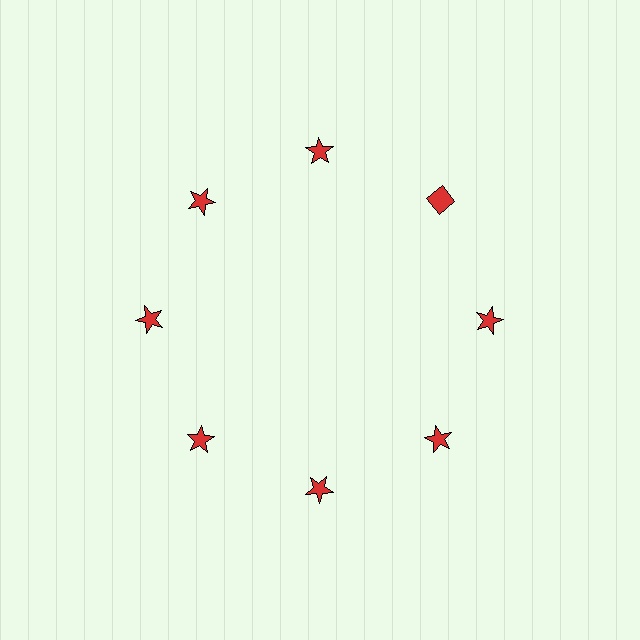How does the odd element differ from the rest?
It has a different shape: diamond instead of star.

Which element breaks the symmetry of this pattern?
The red diamond at roughly the 2 o'clock position breaks the symmetry. All other shapes are red stars.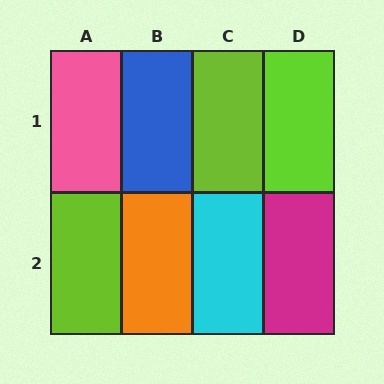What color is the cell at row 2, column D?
Magenta.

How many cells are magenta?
1 cell is magenta.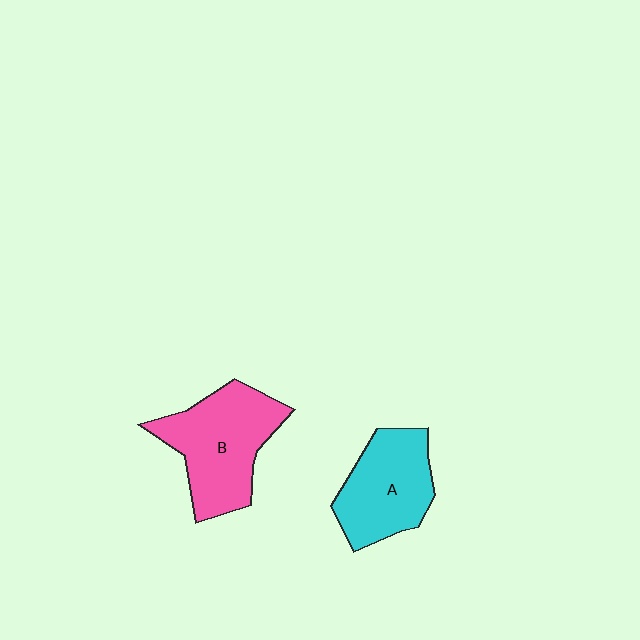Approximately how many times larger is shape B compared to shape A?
Approximately 1.2 times.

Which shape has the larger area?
Shape B (pink).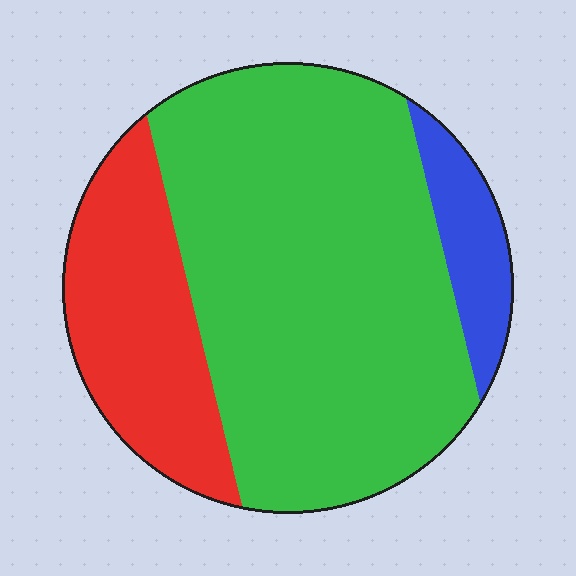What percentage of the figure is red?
Red takes up about one quarter (1/4) of the figure.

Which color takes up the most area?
Green, at roughly 65%.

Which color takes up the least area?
Blue, at roughly 10%.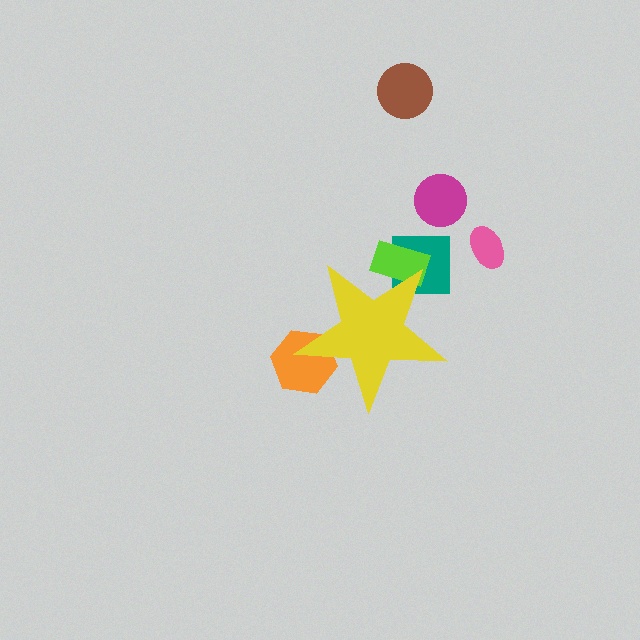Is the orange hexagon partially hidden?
Yes, the orange hexagon is partially hidden behind the yellow star.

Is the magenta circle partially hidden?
No, the magenta circle is fully visible.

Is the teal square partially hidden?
Yes, the teal square is partially hidden behind the yellow star.